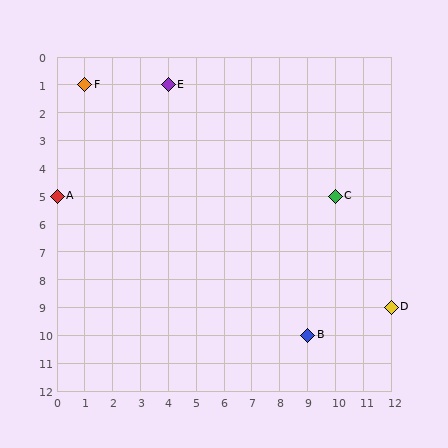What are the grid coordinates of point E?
Point E is at grid coordinates (4, 1).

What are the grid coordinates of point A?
Point A is at grid coordinates (0, 5).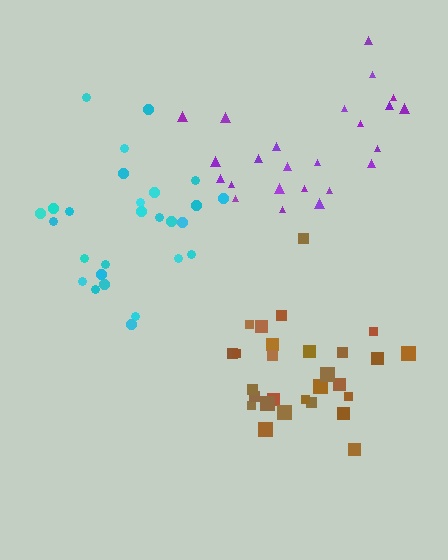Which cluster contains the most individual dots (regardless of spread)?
Brown (28).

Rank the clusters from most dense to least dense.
brown, cyan, purple.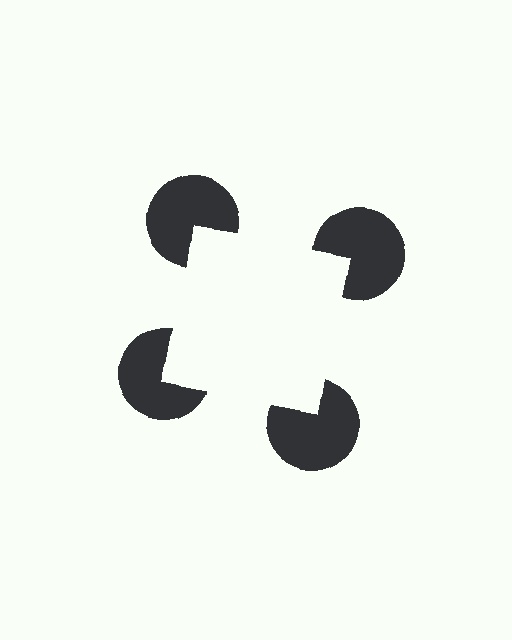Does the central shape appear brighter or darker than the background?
It typically appears slightly brighter than the background, even though no actual brightness change is drawn.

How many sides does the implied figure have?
4 sides.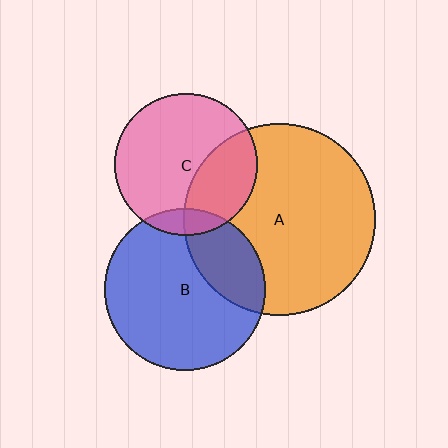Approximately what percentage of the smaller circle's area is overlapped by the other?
Approximately 30%.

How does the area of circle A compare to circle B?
Approximately 1.4 times.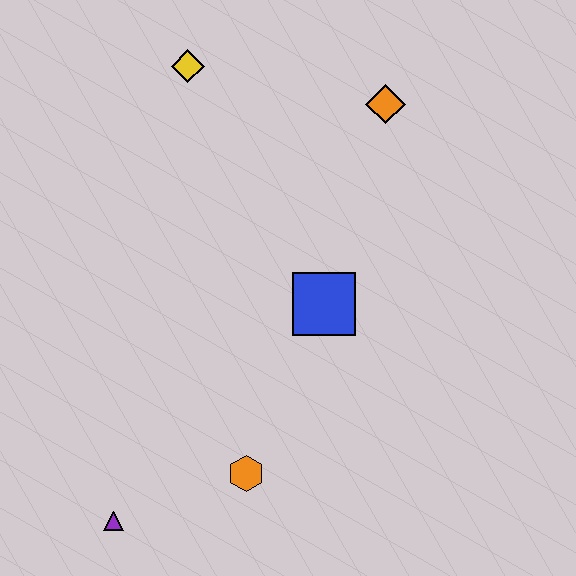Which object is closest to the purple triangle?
The orange hexagon is closest to the purple triangle.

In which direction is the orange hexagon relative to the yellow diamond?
The orange hexagon is below the yellow diamond.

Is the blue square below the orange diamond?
Yes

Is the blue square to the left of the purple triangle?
No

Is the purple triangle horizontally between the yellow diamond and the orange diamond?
No